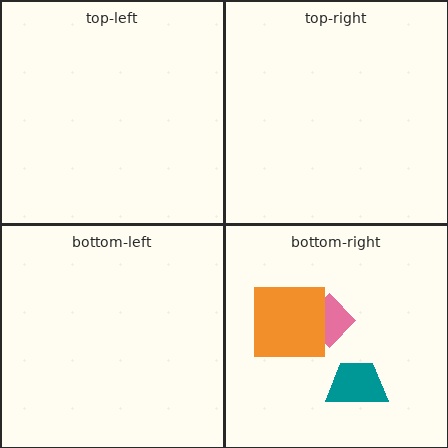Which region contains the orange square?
The bottom-right region.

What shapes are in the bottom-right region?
The pink diamond, the orange square, the teal trapezoid.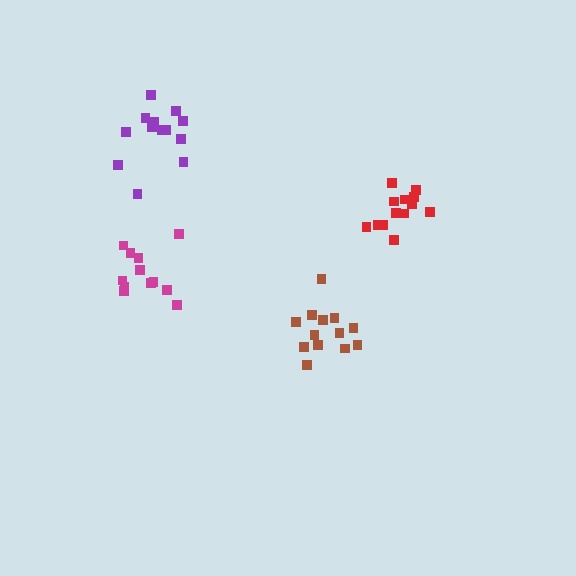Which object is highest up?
The purple cluster is topmost.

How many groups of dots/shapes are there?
There are 4 groups.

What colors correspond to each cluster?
The clusters are colored: purple, brown, red, magenta.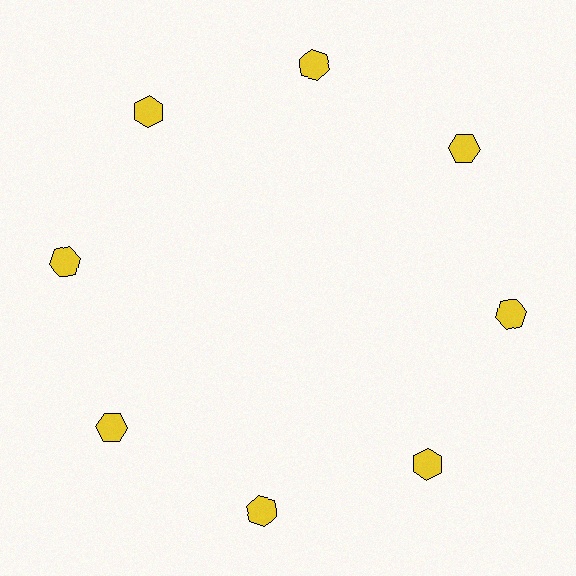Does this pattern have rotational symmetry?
Yes, this pattern has 8-fold rotational symmetry. It looks the same after rotating 45 degrees around the center.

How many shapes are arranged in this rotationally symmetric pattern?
There are 8 shapes, arranged in 8 groups of 1.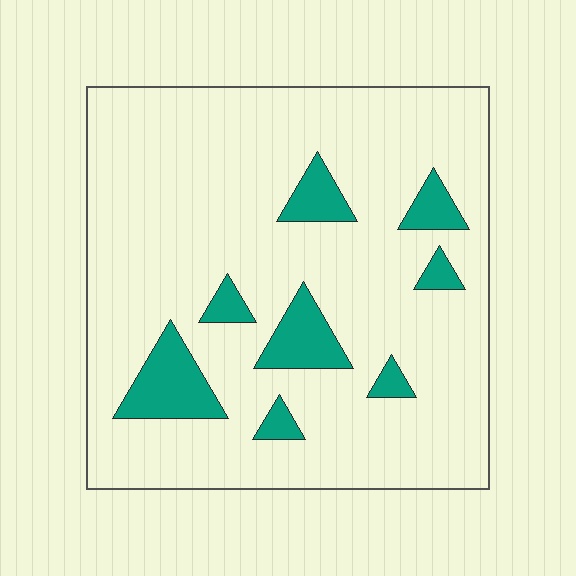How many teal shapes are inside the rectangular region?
8.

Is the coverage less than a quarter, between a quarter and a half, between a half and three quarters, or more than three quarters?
Less than a quarter.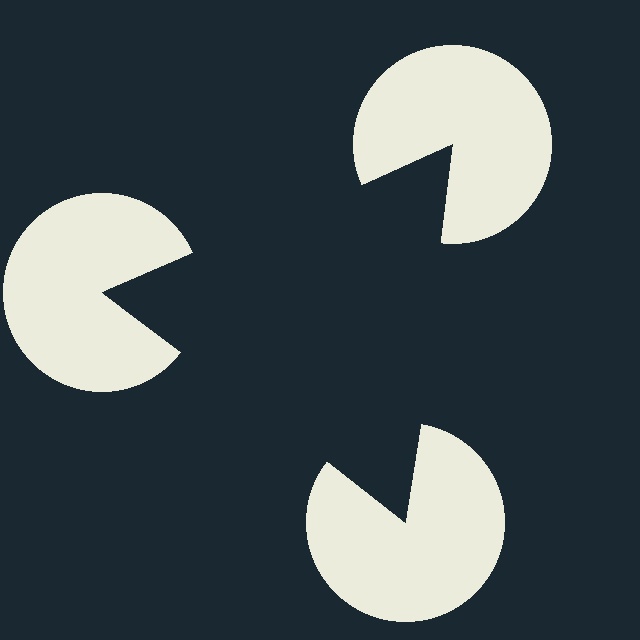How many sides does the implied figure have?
3 sides.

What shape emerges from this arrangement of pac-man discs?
An illusory triangle — its edges are inferred from the aligned wedge cuts in the pac-man discs, not physically drawn.